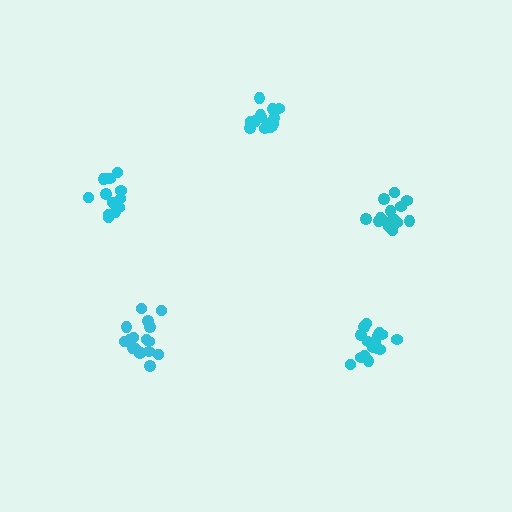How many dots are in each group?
Group 1: 16 dots, Group 2: 17 dots, Group 3: 14 dots, Group 4: 17 dots, Group 5: 17 dots (81 total).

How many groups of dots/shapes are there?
There are 5 groups.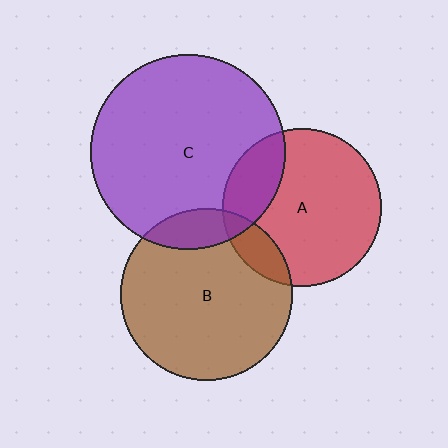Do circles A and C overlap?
Yes.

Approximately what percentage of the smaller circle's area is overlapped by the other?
Approximately 20%.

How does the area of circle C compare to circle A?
Approximately 1.5 times.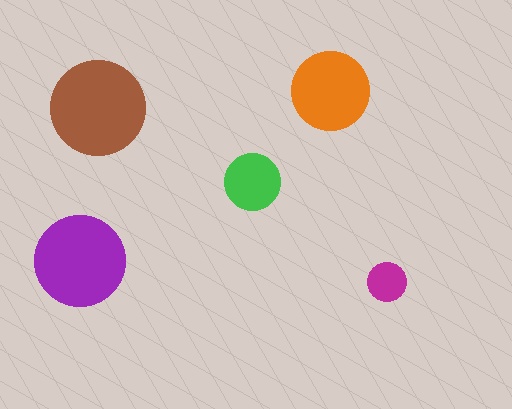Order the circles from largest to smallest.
the brown one, the purple one, the orange one, the green one, the magenta one.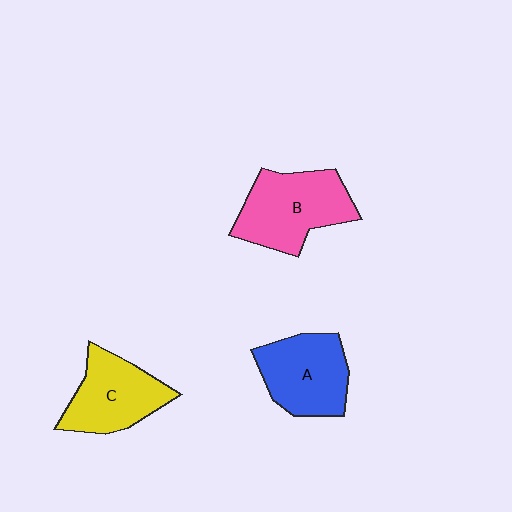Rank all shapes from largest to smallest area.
From largest to smallest: B (pink), A (blue), C (yellow).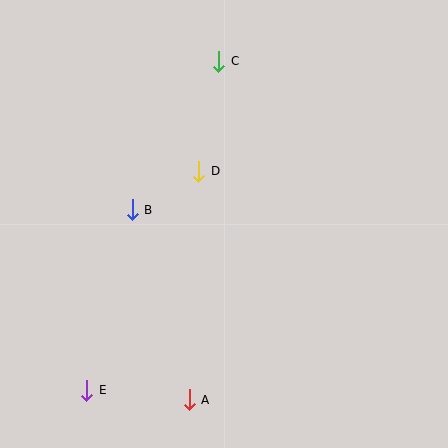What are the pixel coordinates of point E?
Point E is at (87, 390).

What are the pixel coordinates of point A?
Point A is at (189, 400).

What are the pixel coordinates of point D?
Point D is at (199, 171).